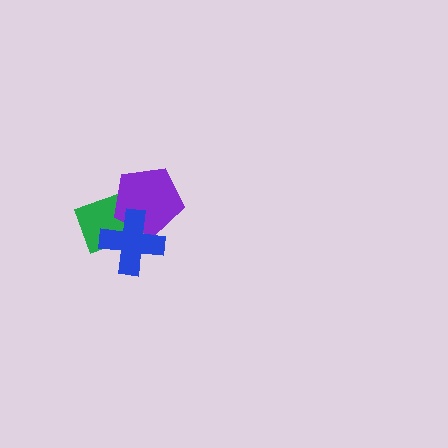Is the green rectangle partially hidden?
Yes, it is partially covered by another shape.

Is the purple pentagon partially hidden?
Yes, it is partially covered by another shape.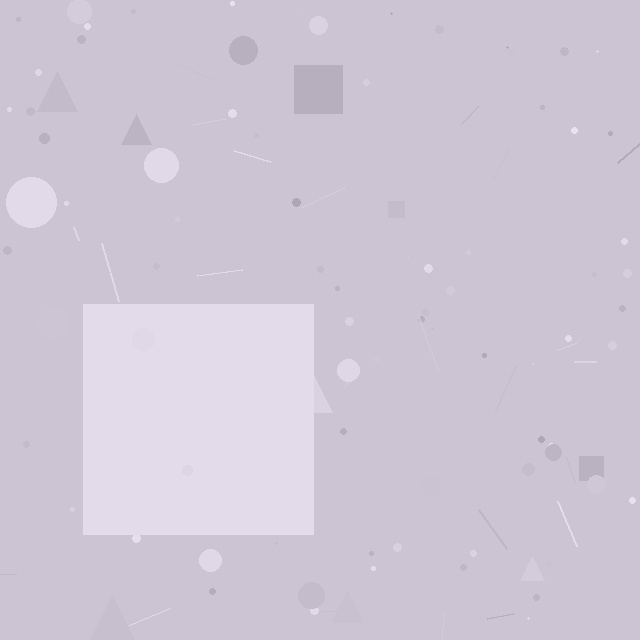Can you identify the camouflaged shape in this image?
The camouflaged shape is a square.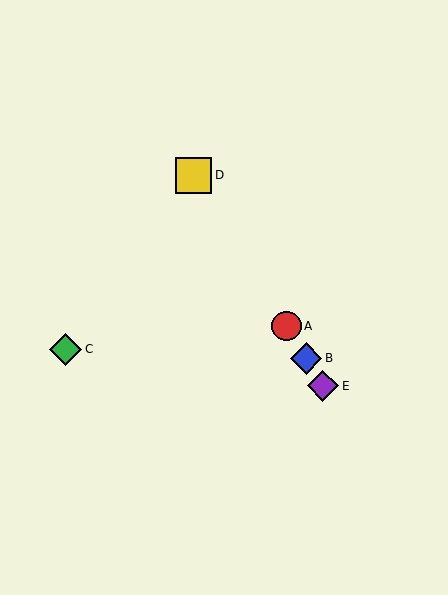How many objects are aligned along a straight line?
4 objects (A, B, D, E) are aligned along a straight line.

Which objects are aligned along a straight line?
Objects A, B, D, E are aligned along a straight line.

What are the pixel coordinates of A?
Object A is at (287, 326).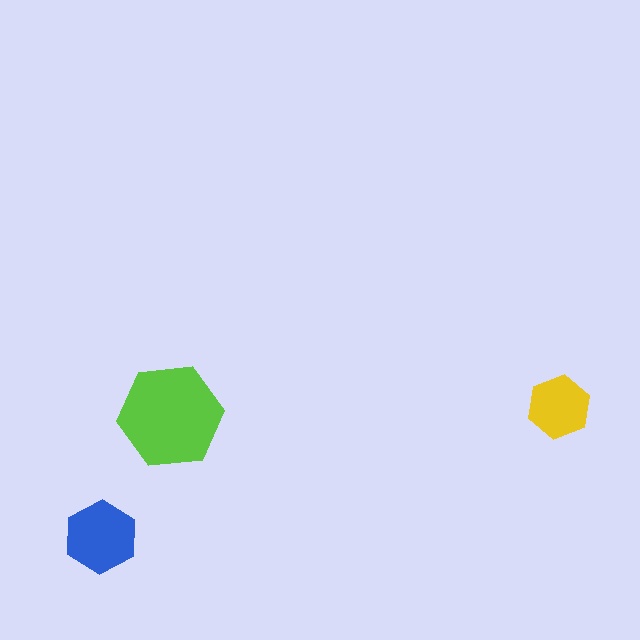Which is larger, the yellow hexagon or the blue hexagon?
The blue one.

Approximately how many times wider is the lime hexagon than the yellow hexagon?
About 1.5 times wider.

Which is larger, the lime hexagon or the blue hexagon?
The lime one.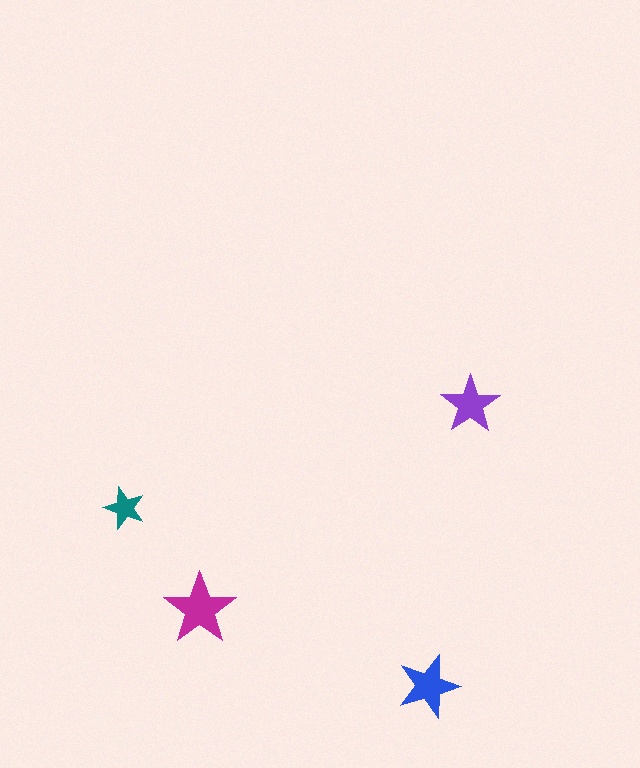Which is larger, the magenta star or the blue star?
The magenta one.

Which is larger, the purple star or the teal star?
The purple one.